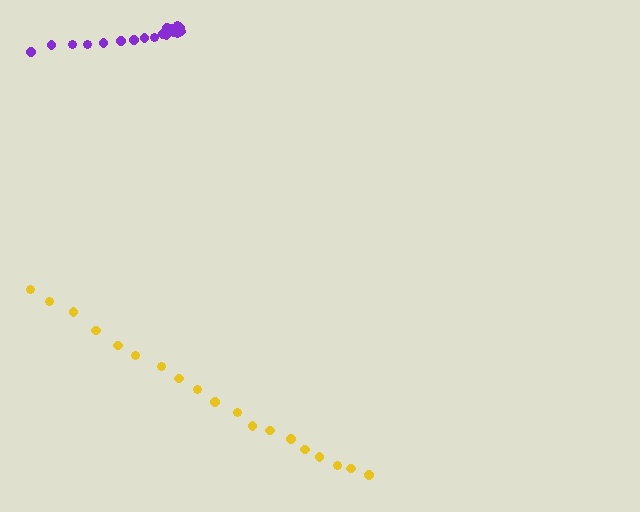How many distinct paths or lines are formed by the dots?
There are 2 distinct paths.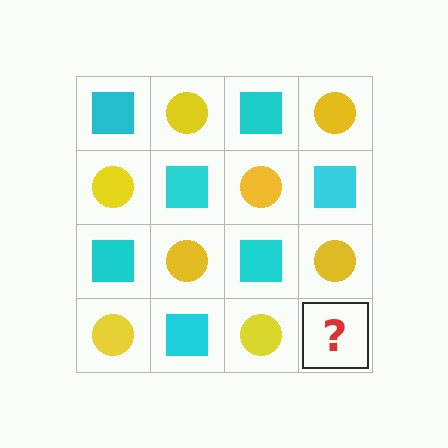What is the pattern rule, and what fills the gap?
The rule is that it alternates cyan square and yellow circle in a checkerboard pattern. The gap should be filled with a cyan square.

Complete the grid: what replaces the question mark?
The question mark should be replaced with a cyan square.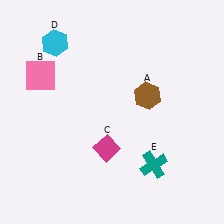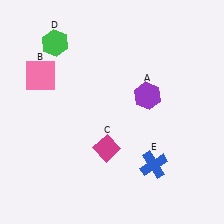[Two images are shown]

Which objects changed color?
A changed from brown to purple. D changed from cyan to green. E changed from teal to blue.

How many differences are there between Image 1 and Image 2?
There are 3 differences between the two images.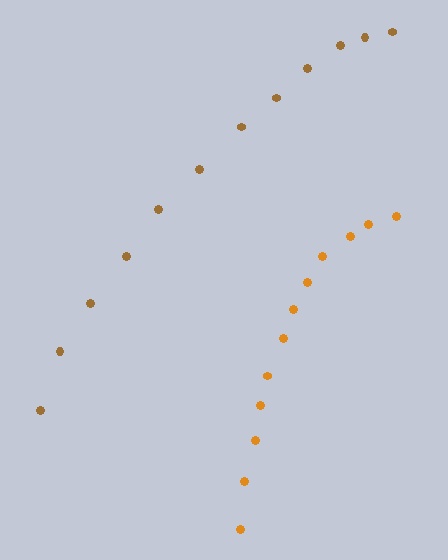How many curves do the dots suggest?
There are 2 distinct paths.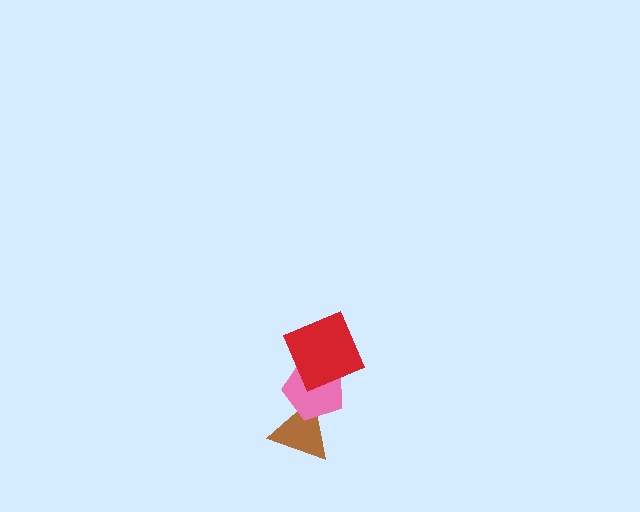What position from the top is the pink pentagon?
The pink pentagon is 2nd from the top.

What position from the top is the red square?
The red square is 1st from the top.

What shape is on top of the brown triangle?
The pink pentagon is on top of the brown triangle.